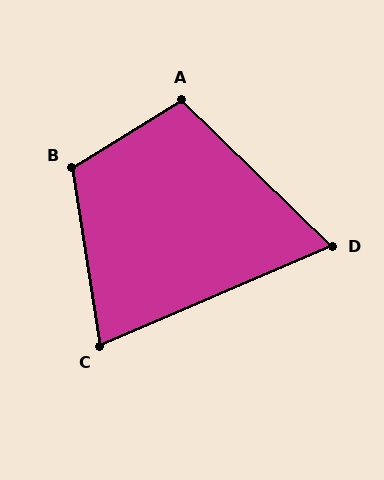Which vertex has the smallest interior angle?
D, at approximately 67 degrees.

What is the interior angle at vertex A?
Approximately 104 degrees (obtuse).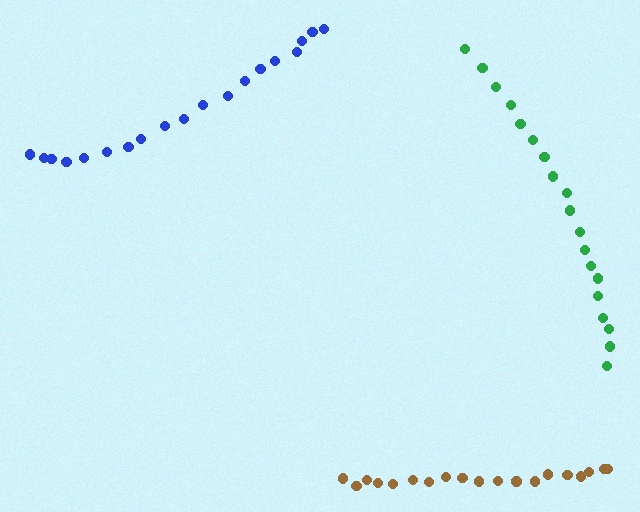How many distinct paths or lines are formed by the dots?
There are 3 distinct paths.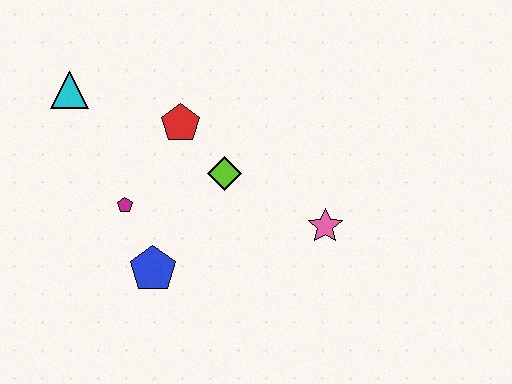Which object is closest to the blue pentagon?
The magenta pentagon is closest to the blue pentagon.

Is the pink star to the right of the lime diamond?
Yes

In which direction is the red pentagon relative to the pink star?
The red pentagon is to the left of the pink star.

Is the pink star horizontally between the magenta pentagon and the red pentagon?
No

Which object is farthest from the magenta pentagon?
The pink star is farthest from the magenta pentagon.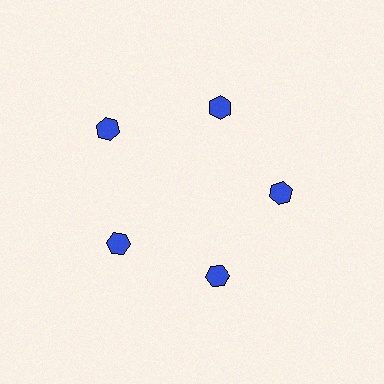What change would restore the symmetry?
The symmetry would be restored by moving it inward, back onto the ring so that all 5 hexagons sit at equal angles and equal distance from the center.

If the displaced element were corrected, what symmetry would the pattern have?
It would have 5-fold rotational symmetry — the pattern would map onto itself every 72 degrees.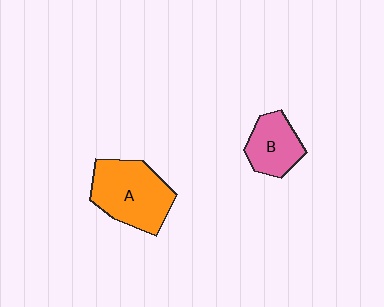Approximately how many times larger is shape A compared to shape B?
Approximately 1.6 times.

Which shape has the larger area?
Shape A (orange).